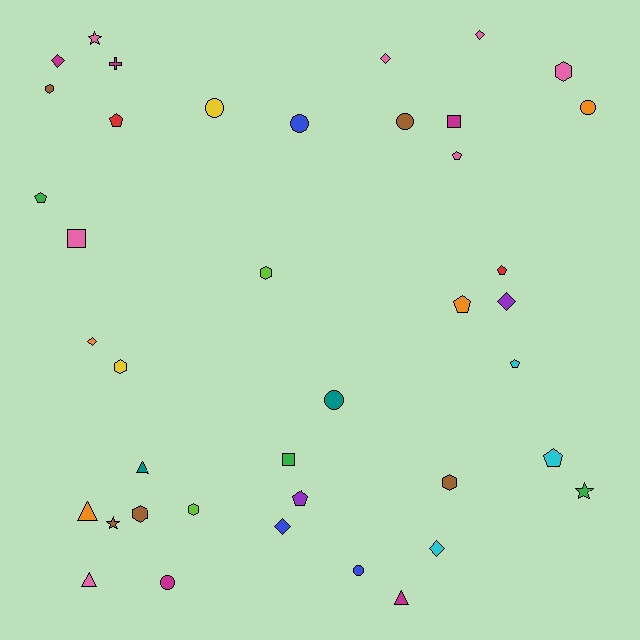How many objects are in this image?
There are 40 objects.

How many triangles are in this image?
There are 4 triangles.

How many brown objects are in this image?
There are 5 brown objects.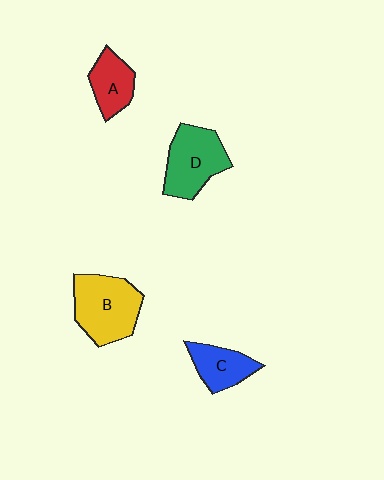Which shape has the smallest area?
Shape A (red).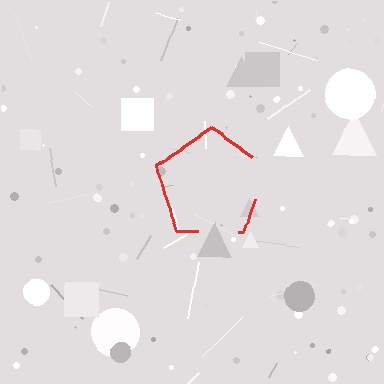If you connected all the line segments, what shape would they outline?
They would outline a pentagon.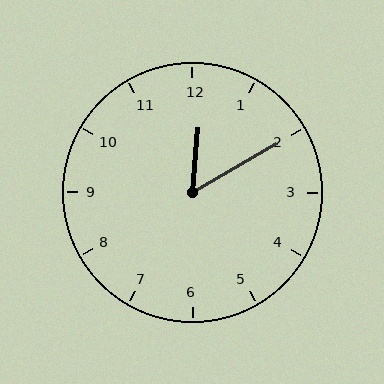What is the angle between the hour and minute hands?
Approximately 55 degrees.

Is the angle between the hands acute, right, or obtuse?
It is acute.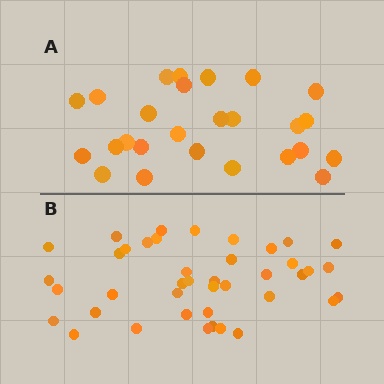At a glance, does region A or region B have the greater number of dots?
Region B (the bottom region) has more dots.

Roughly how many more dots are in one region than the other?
Region B has approximately 15 more dots than region A.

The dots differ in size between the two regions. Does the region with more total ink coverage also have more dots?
No. Region A has more total ink coverage because its dots are larger, but region B actually contains more individual dots. Total area can be misleading — the number of items is what matters here.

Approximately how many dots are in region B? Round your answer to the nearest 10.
About 40 dots. (The exact count is 41, which rounds to 40.)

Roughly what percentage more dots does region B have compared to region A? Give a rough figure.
About 60% more.